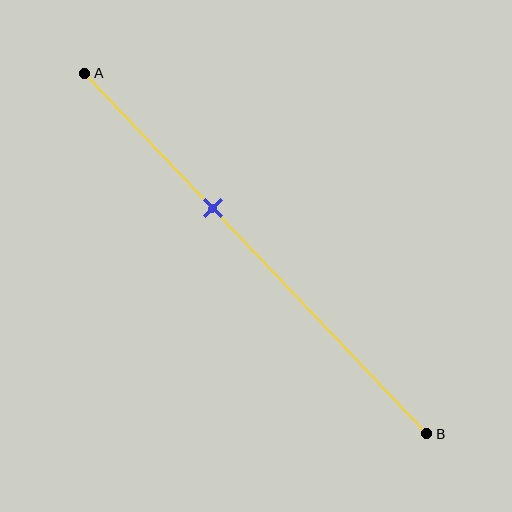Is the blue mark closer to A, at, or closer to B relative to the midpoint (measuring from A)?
The blue mark is closer to point A than the midpoint of segment AB.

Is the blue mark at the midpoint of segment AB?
No, the mark is at about 35% from A, not at the 50% midpoint.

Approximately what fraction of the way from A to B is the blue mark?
The blue mark is approximately 35% of the way from A to B.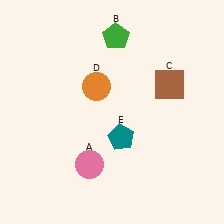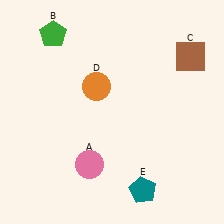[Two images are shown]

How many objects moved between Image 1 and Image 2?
3 objects moved between the two images.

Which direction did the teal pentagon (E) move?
The teal pentagon (E) moved down.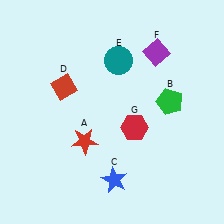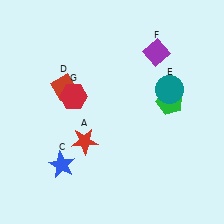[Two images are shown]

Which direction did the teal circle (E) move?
The teal circle (E) moved right.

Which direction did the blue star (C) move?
The blue star (C) moved left.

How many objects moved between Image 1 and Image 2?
3 objects moved between the two images.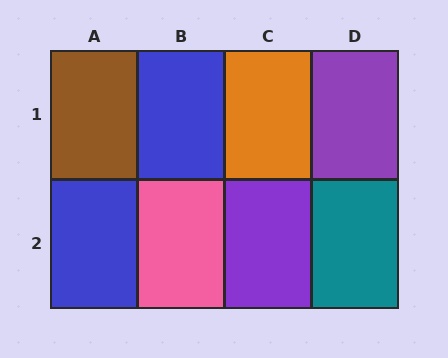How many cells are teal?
1 cell is teal.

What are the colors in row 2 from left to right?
Blue, pink, purple, teal.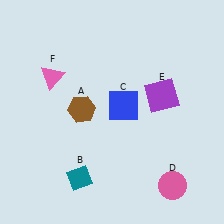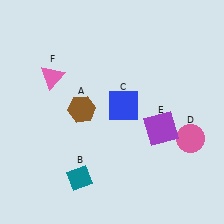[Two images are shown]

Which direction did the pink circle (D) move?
The pink circle (D) moved up.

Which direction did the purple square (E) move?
The purple square (E) moved down.